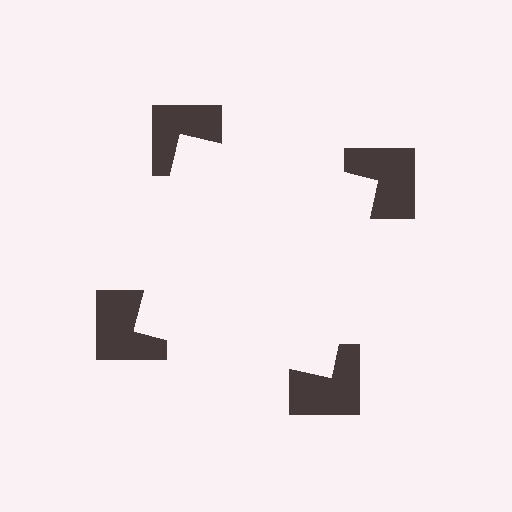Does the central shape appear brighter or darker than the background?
It typically appears slightly brighter than the background, even though no actual brightness change is drawn.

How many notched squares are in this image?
There are 4 — one at each vertex of the illusory square.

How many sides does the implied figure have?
4 sides.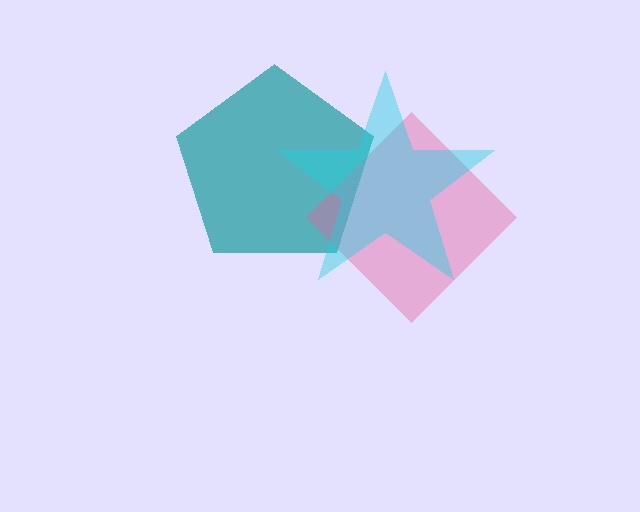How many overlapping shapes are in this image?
There are 3 overlapping shapes in the image.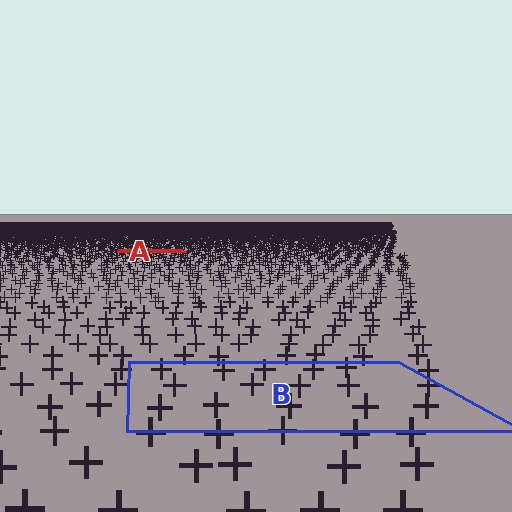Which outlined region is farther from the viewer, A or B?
Region A is farther from the viewer — the texture elements inside it appear smaller and more densely packed.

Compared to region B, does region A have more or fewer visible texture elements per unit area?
Region A has more texture elements per unit area — they are packed more densely because it is farther away.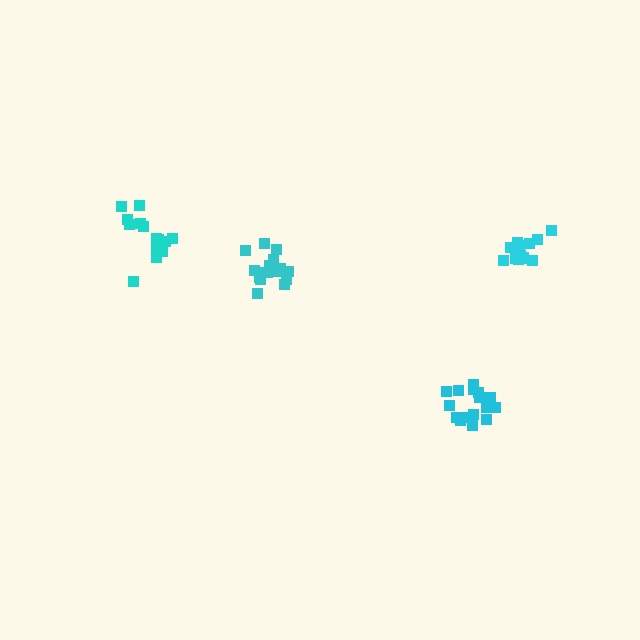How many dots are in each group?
Group 1: 16 dots, Group 2: 15 dots, Group 3: 16 dots, Group 4: 17 dots (64 total).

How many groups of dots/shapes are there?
There are 4 groups.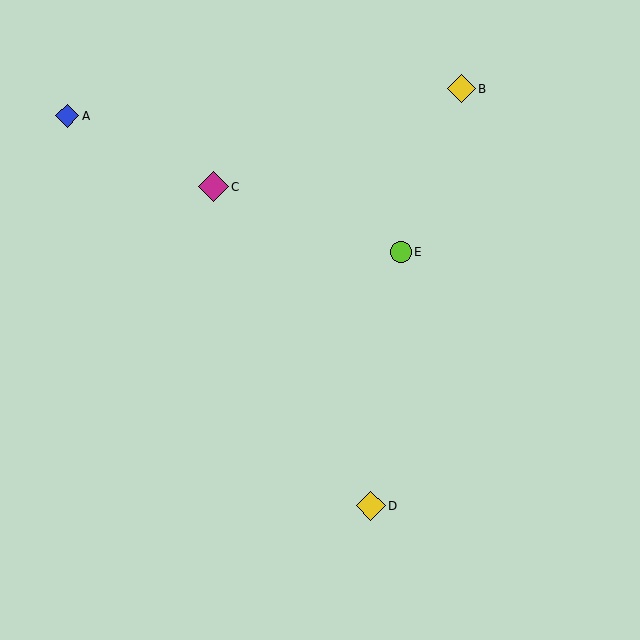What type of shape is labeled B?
Shape B is a yellow diamond.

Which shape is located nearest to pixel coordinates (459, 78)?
The yellow diamond (labeled B) at (461, 89) is nearest to that location.